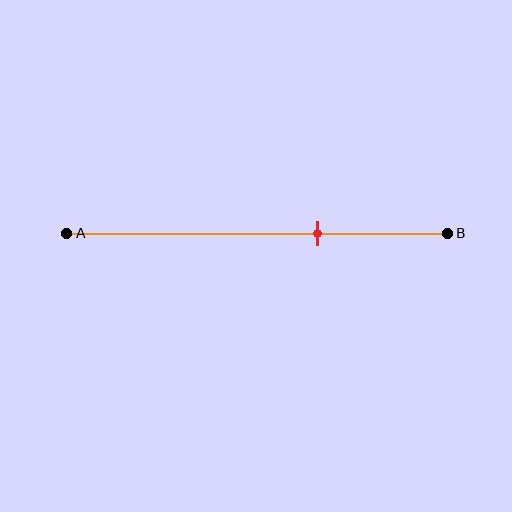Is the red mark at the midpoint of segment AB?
No, the mark is at about 65% from A, not at the 50% midpoint.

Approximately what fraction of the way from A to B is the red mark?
The red mark is approximately 65% of the way from A to B.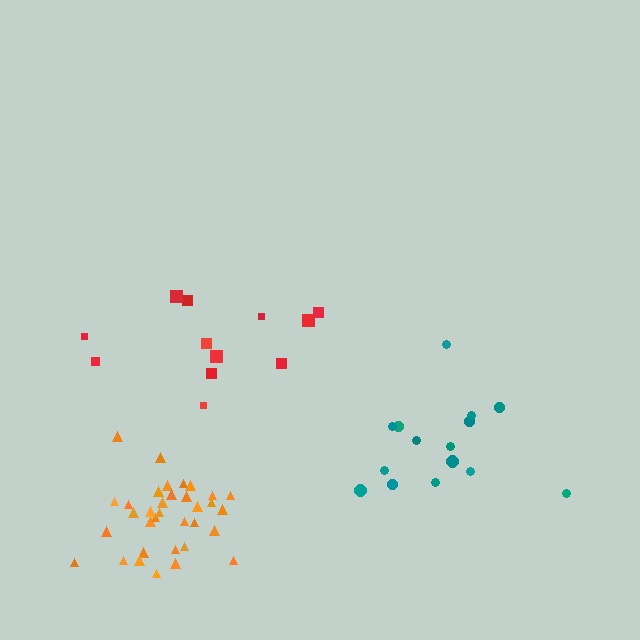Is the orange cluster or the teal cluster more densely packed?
Orange.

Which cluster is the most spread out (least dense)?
Red.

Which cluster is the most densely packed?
Orange.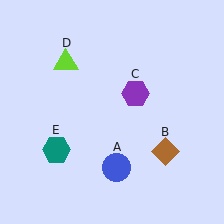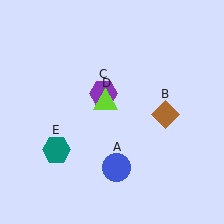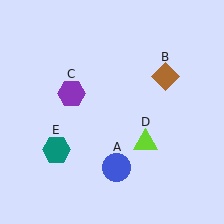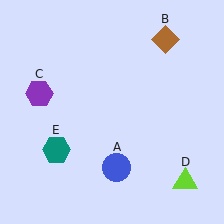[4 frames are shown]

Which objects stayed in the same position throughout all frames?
Blue circle (object A) and teal hexagon (object E) remained stationary.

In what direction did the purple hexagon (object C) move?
The purple hexagon (object C) moved left.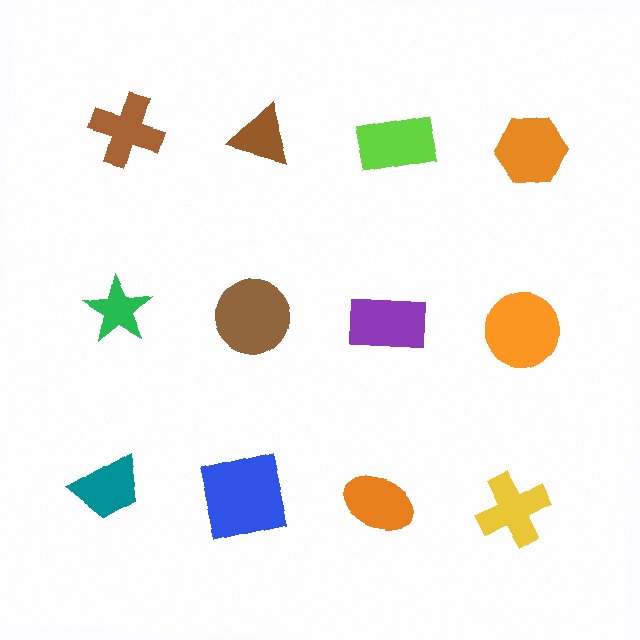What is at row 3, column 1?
A teal trapezoid.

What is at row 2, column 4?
An orange circle.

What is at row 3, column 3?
An orange ellipse.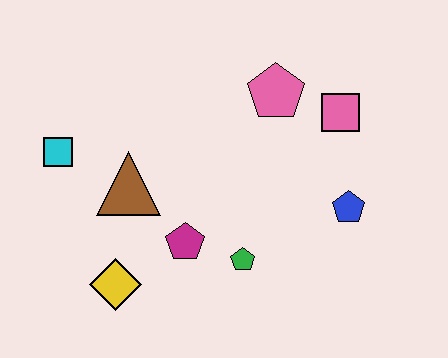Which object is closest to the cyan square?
The brown triangle is closest to the cyan square.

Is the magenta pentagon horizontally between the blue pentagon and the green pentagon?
No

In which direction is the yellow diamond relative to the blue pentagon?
The yellow diamond is to the left of the blue pentagon.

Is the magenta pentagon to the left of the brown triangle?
No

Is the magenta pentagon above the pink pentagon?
No